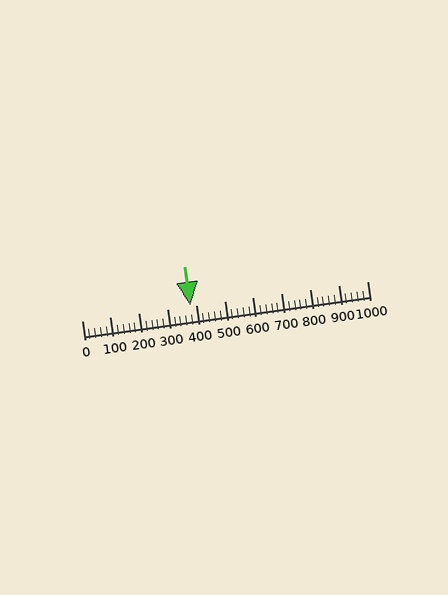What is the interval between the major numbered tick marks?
The major tick marks are spaced 100 units apart.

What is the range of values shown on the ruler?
The ruler shows values from 0 to 1000.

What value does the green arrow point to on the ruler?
The green arrow points to approximately 380.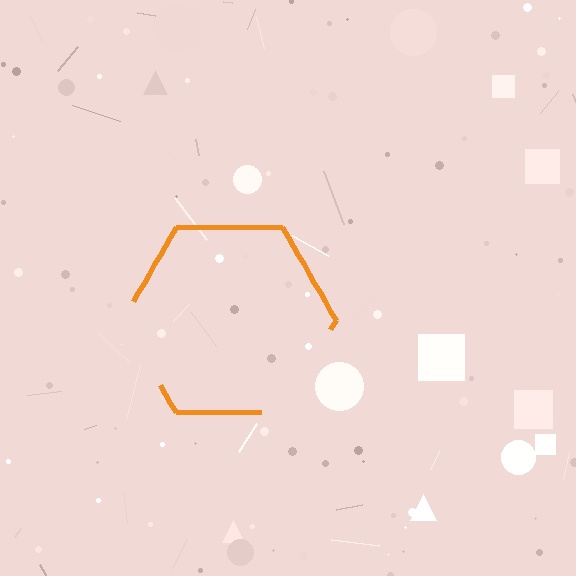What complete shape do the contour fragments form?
The contour fragments form a hexagon.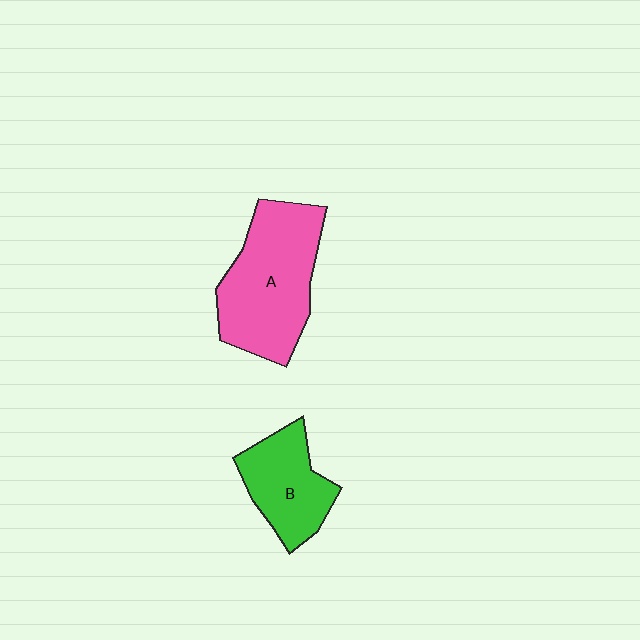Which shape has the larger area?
Shape A (pink).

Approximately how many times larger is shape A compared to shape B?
Approximately 1.6 times.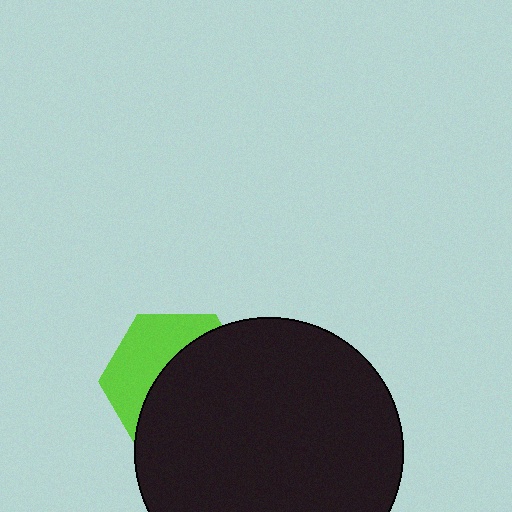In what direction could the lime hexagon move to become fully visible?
The lime hexagon could move toward the upper-left. That would shift it out from behind the black circle entirely.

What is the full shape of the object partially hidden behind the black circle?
The partially hidden object is a lime hexagon.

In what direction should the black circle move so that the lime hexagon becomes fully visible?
The black circle should move toward the lower-right. That is the shortest direction to clear the overlap and leave the lime hexagon fully visible.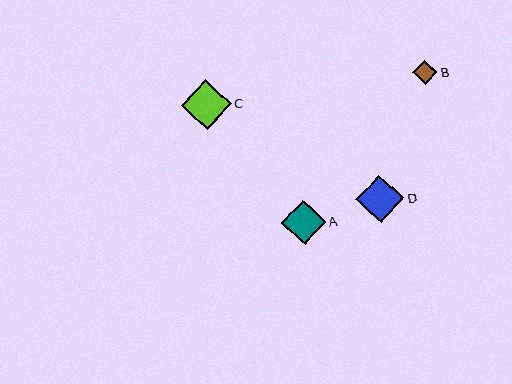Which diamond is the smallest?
Diamond B is the smallest with a size of approximately 24 pixels.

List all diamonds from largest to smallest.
From largest to smallest: C, D, A, B.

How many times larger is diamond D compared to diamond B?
Diamond D is approximately 2.0 times the size of diamond B.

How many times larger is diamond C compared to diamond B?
Diamond C is approximately 2.0 times the size of diamond B.